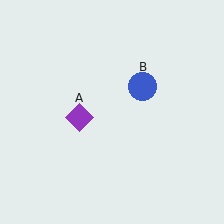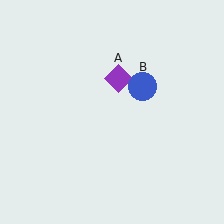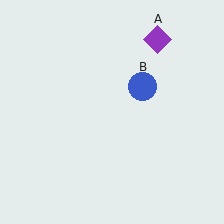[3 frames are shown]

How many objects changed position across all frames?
1 object changed position: purple diamond (object A).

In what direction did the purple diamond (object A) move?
The purple diamond (object A) moved up and to the right.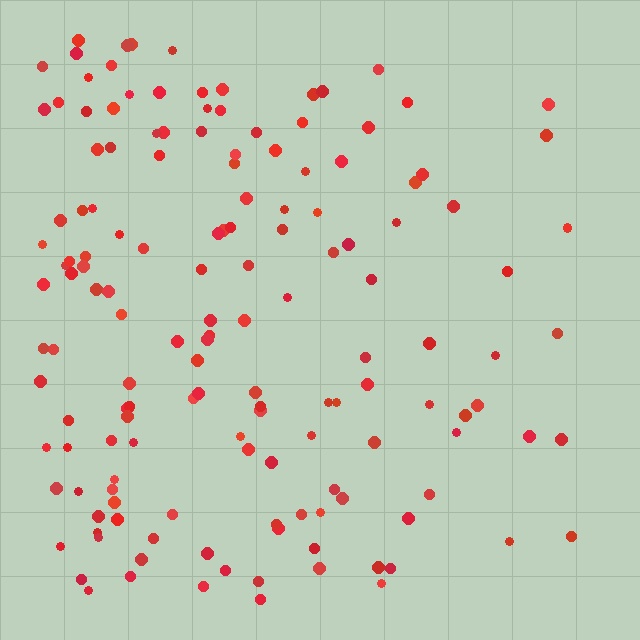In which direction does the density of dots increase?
From right to left, with the left side densest.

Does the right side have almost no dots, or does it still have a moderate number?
Still a moderate number, just noticeably fewer than the left.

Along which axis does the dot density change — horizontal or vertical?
Horizontal.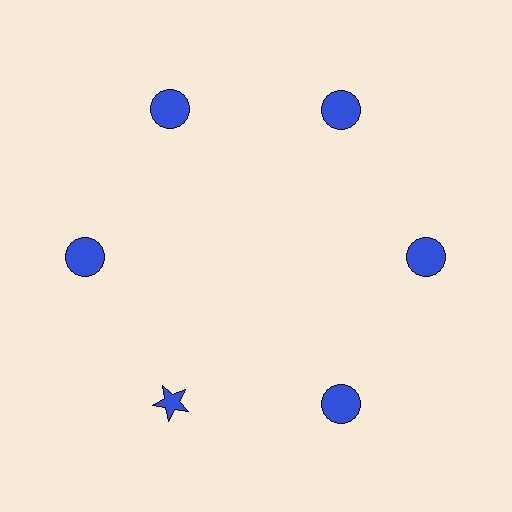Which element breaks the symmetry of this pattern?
The blue star at roughly the 7 o'clock position breaks the symmetry. All other shapes are blue circles.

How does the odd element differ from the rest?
It has a different shape: star instead of circle.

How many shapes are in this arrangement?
There are 6 shapes arranged in a ring pattern.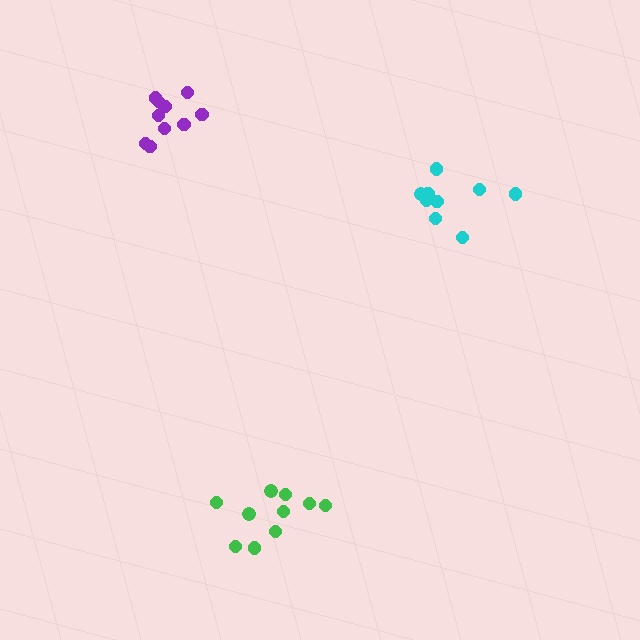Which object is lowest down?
The green cluster is bottommost.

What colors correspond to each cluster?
The clusters are colored: green, purple, cyan.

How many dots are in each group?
Group 1: 10 dots, Group 2: 10 dots, Group 3: 9 dots (29 total).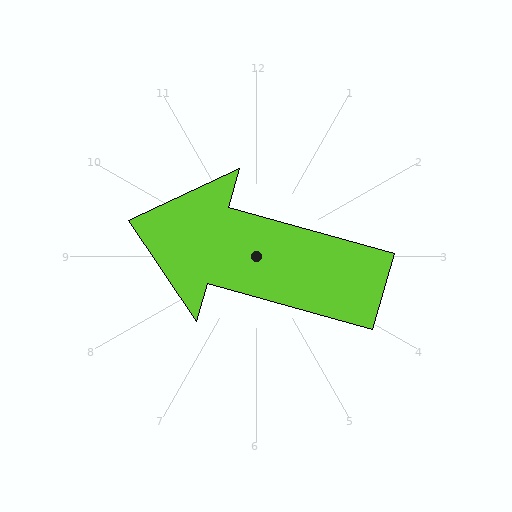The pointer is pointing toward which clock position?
Roughly 10 o'clock.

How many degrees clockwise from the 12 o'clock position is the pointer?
Approximately 286 degrees.